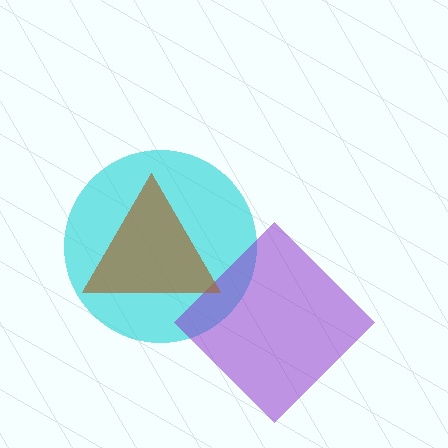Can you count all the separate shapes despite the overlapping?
Yes, there are 3 separate shapes.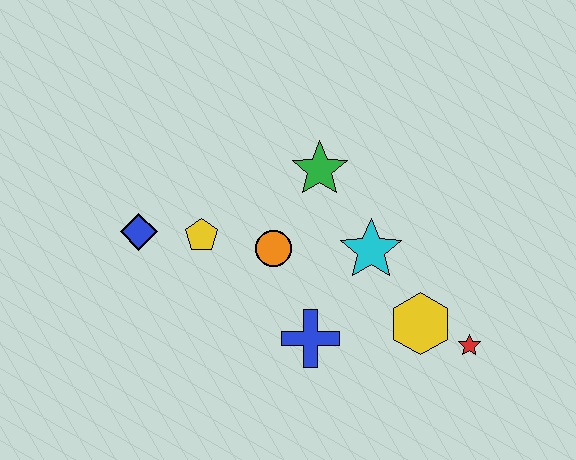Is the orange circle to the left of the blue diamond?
No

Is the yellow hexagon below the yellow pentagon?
Yes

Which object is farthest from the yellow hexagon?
The blue diamond is farthest from the yellow hexagon.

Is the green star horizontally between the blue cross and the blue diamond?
No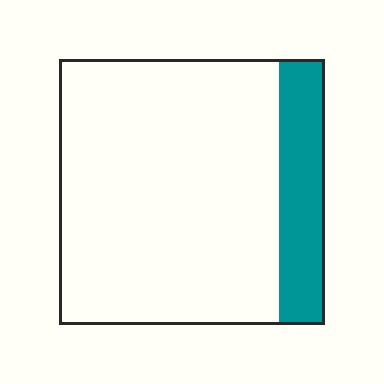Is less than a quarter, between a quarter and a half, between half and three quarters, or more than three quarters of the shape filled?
Less than a quarter.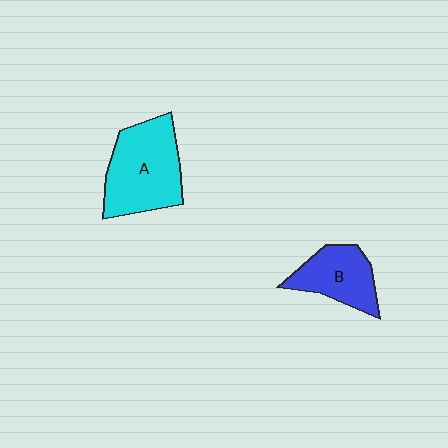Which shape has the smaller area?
Shape B (blue).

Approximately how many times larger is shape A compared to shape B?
Approximately 1.5 times.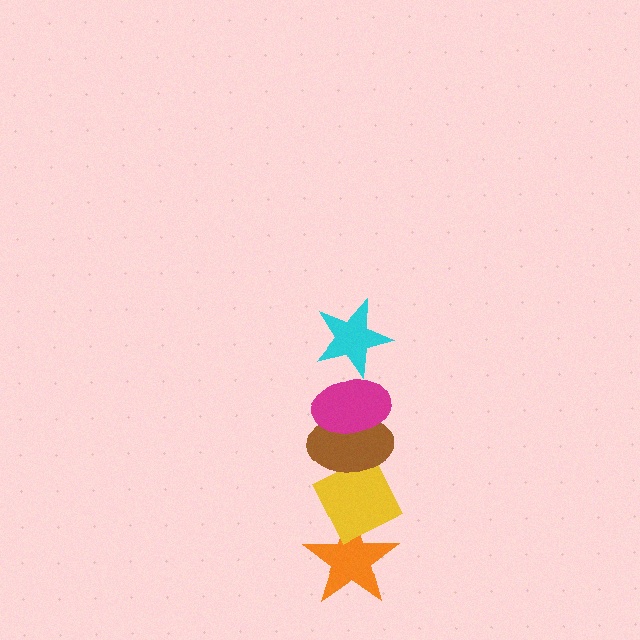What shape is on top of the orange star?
The yellow diamond is on top of the orange star.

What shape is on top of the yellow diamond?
The brown ellipse is on top of the yellow diamond.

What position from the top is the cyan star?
The cyan star is 1st from the top.